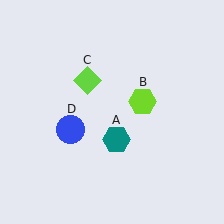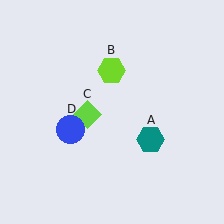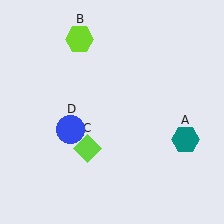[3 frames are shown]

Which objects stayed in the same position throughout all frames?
Blue circle (object D) remained stationary.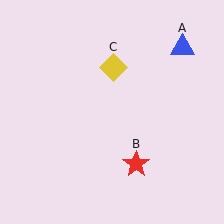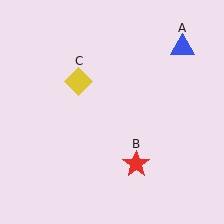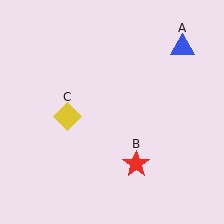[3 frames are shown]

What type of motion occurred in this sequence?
The yellow diamond (object C) rotated counterclockwise around the center of the scene.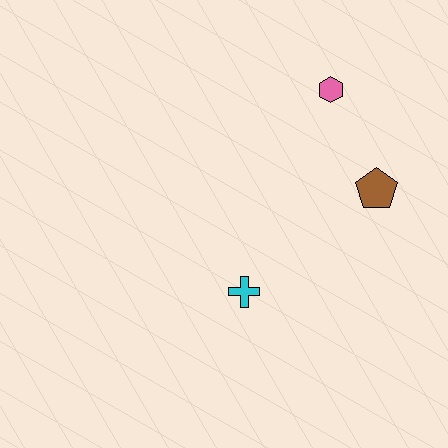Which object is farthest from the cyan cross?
The pink hexagon is farthest from the cyan cross.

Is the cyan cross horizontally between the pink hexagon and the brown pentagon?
No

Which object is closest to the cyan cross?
The brown pentagon is closest to the cyan cross.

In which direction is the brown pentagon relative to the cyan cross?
The brown pentagon is to the right of the cyan cross.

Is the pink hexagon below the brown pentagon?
No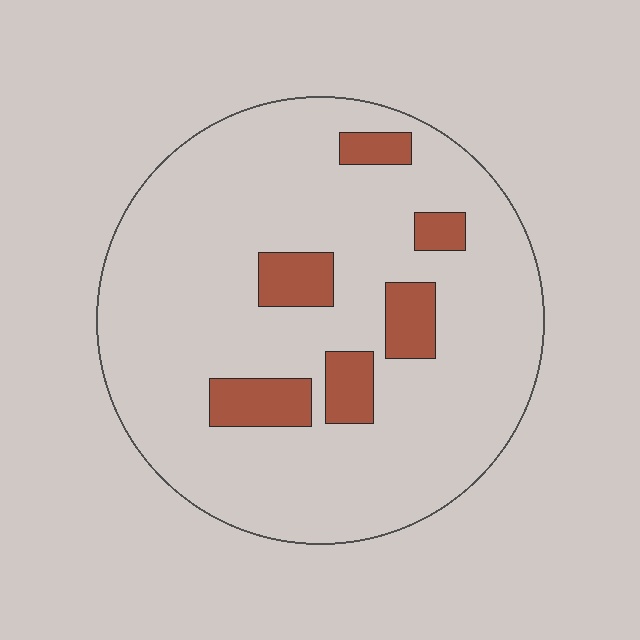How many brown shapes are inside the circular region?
6.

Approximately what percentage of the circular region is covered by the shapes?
Approximately 15%.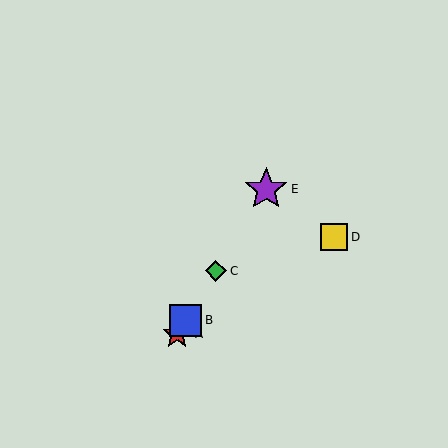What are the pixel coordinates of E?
Object E is at (266, 189).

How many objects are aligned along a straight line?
4 objects (A, B, C, E) are aligned along a straight line.